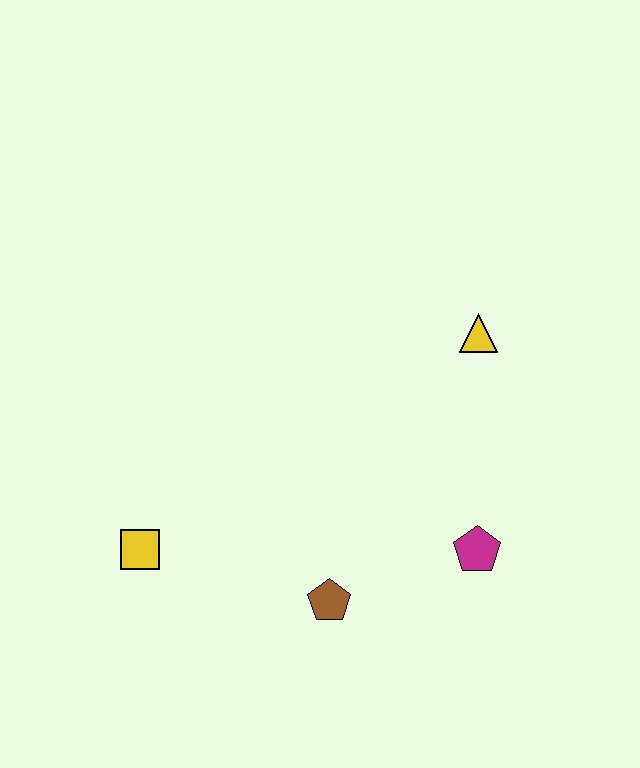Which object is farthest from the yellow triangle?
The yellow square is farthest from the yellow triangle.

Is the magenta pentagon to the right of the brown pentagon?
Yes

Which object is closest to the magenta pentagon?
The brown pentagon is closest to the magenta pentagon.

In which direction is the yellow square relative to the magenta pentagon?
The yellow square is to the left of the magenta pentagon.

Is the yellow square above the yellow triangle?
No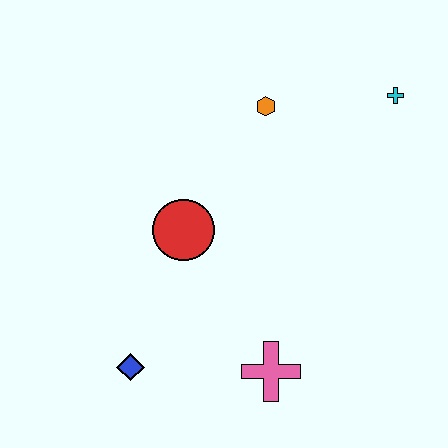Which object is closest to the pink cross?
The blue diamond is closest to the pink cross.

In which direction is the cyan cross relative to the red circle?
The cyan cross is to the right of the red circle.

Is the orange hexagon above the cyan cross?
No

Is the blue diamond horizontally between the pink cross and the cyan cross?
No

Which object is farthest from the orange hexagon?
The blue diamond is farthest from the orange hexagon.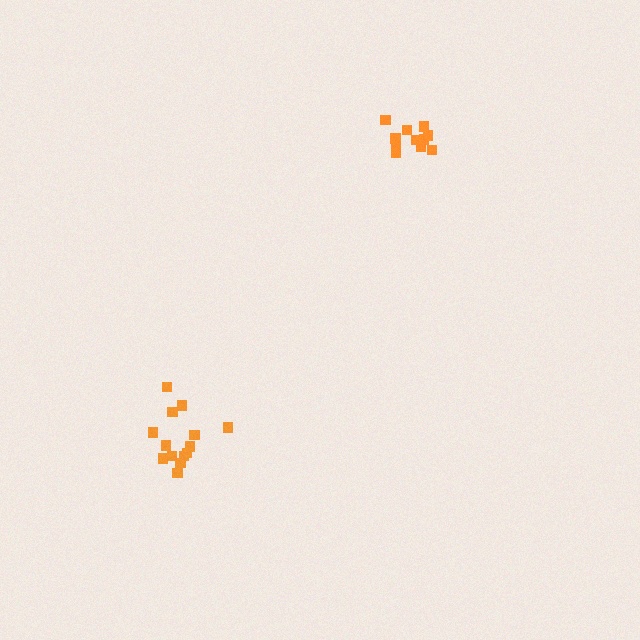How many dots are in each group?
Group 1: 14 dots, Group 2: 11 dots (25 total).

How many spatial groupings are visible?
There are 2 spatial groupings.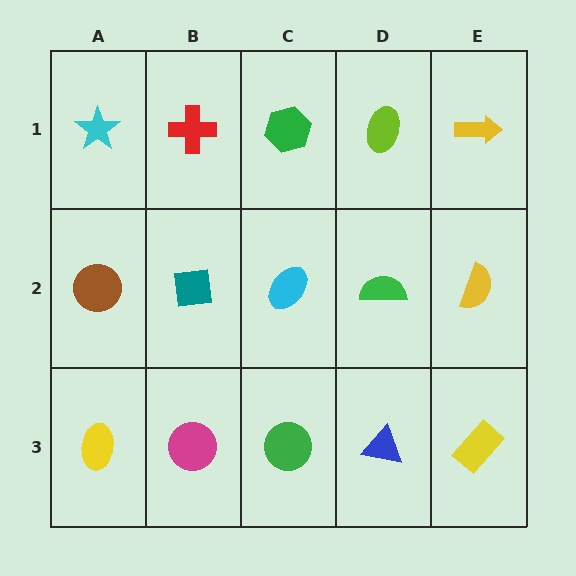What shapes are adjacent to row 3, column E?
A yellow semicircle (row 2, column E), a blue triangle (row 3, column D).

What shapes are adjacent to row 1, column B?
A teal square (row 2, column B), a cyan star (row 1, column A), a green hexagon (row 1, column C).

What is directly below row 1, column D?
A green semicircle.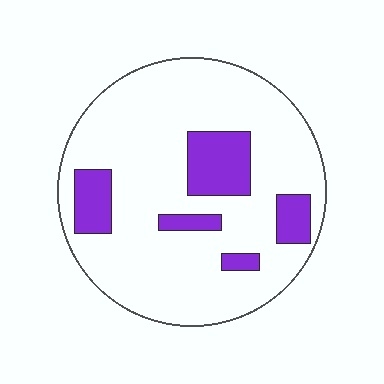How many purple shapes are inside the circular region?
5.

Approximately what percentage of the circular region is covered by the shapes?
Approximately 20%.